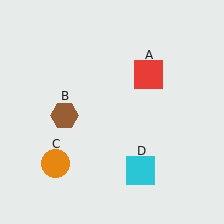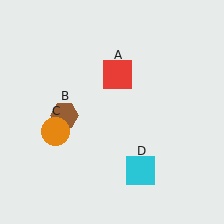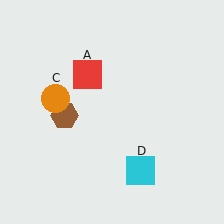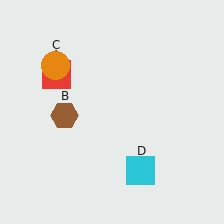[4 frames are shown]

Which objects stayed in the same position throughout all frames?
Brown hexagon (object B) and cyan square (object D) remained stationary.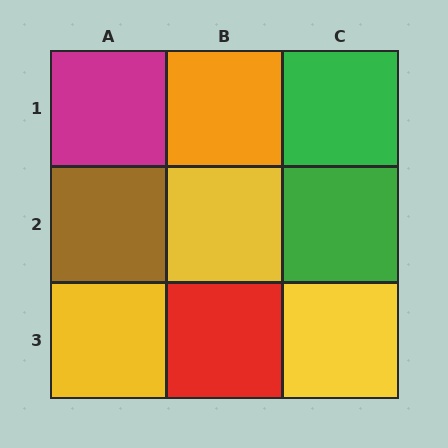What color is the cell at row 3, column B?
Red.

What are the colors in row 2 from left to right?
Brown, yellow, green.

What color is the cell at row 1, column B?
Orange.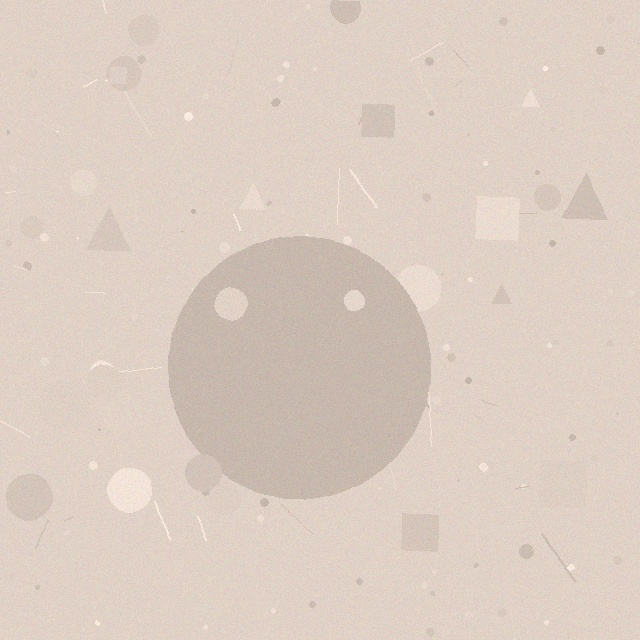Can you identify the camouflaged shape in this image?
The camouflaged shape is a circle.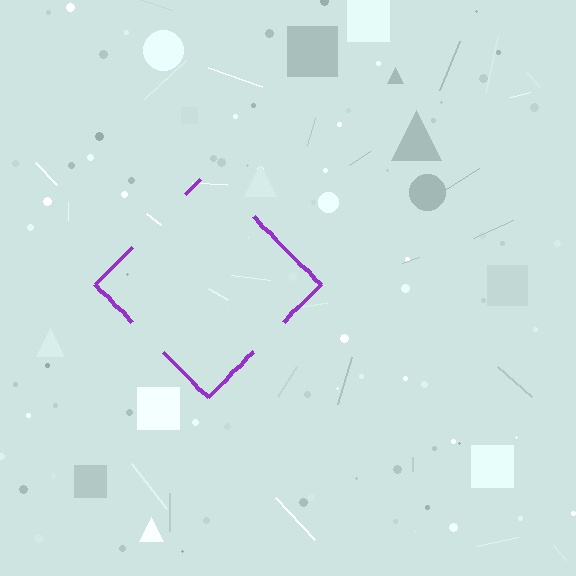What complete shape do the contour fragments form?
The contour fragments form a diamond.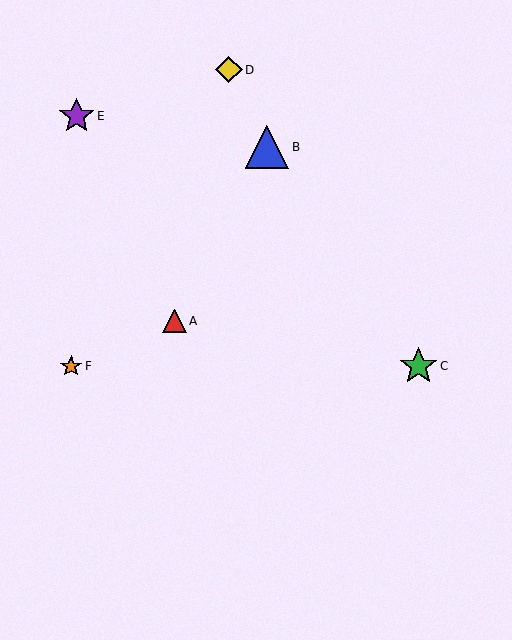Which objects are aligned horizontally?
Objects C, F are aligned horizontally.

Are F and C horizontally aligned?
Yes, both are at y≈366.